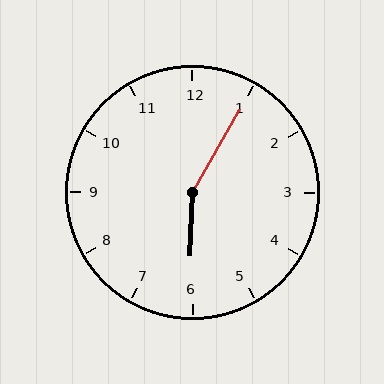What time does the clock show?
6:05.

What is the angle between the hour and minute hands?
Approximately 152 degrees.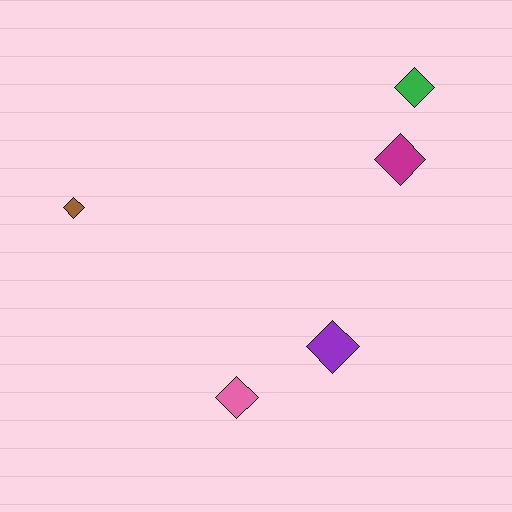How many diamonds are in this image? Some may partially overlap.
There are 5 diamonds.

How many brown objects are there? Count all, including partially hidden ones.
There is 1 brown object.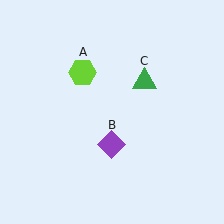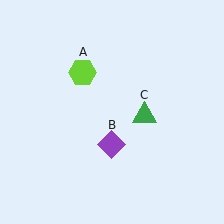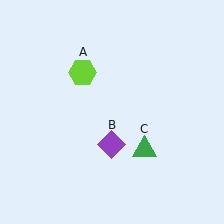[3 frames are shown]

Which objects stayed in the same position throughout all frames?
Lime hexagon (object A) and purple diamond (object B) remained stationary.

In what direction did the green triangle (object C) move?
The green triangle (object C) moved down.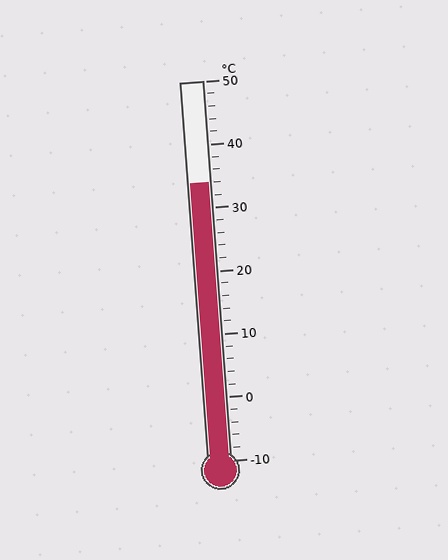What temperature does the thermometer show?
The thermometer shows approximately 34°C.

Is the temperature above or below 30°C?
The temperature is above 30°C.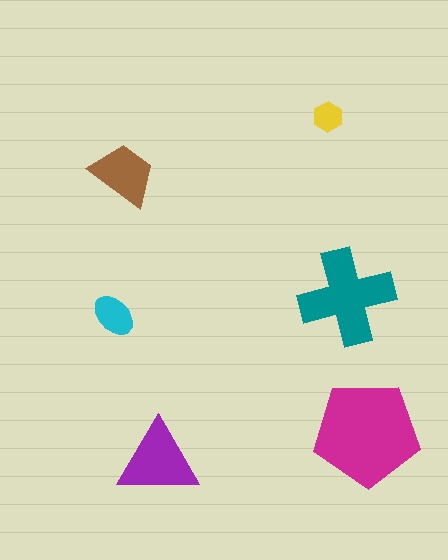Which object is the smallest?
The yellow hexagon.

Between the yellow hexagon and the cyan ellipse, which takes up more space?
The cyan ellipse.